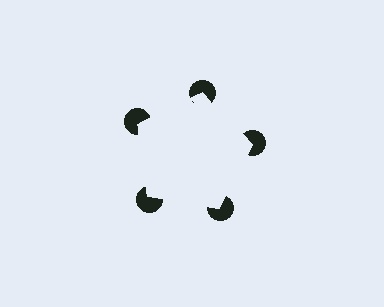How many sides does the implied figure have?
5 sides.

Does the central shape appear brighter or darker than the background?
It typically appears slightly brighter than the background, even though no actual brightness change is drawn.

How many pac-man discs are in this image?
There are 5 — one at each vertex of the illusory pentagon.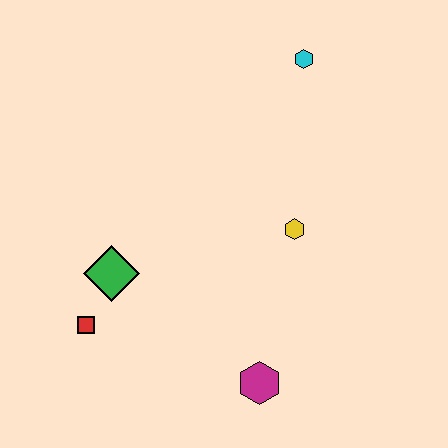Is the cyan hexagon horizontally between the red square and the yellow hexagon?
No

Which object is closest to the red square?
The green diamond is closest to the red square.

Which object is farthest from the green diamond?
The cyan hexagon is farthest from the green diamond.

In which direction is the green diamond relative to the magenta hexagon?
The green diamond is to the left of the magenta hexagon.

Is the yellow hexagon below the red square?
No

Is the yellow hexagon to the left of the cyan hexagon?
Yes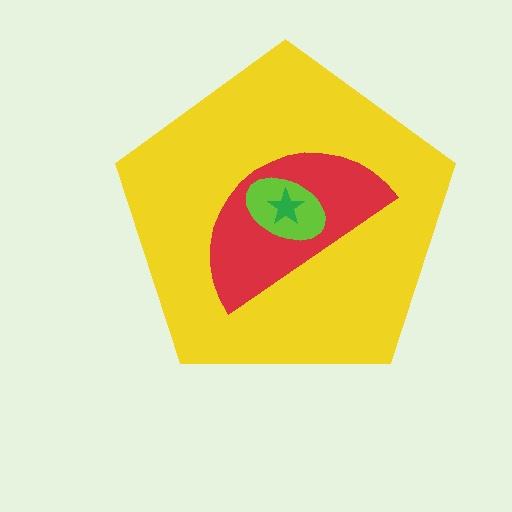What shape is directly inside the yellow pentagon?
The red semicircle.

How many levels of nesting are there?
4.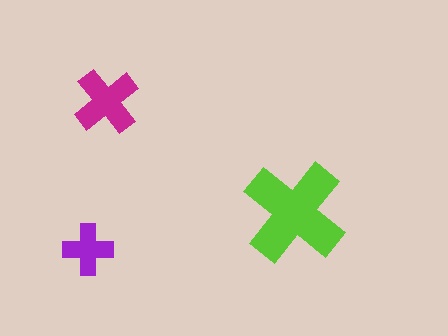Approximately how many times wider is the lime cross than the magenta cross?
About 1.5 times wider.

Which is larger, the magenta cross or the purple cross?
The magenta one.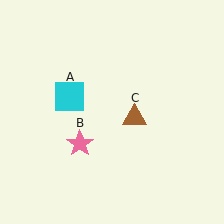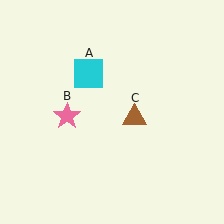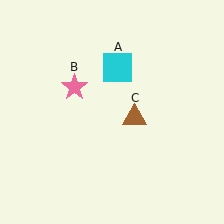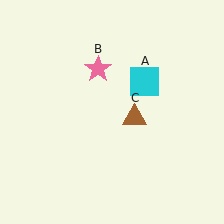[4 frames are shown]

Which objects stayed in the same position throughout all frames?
Brown triangle (object C) remained stationary.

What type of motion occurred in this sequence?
The cyan square (object A), pink star (object B) rotated clockwise around the center of the scene.